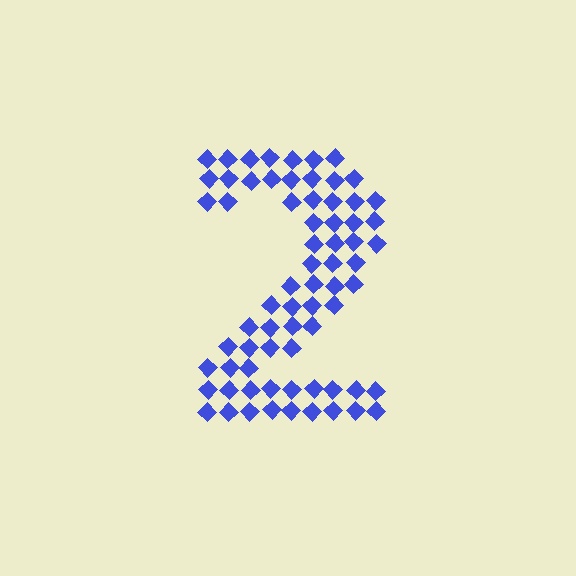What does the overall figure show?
The overall figure shows the digit 2.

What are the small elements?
The small elements are diamonds.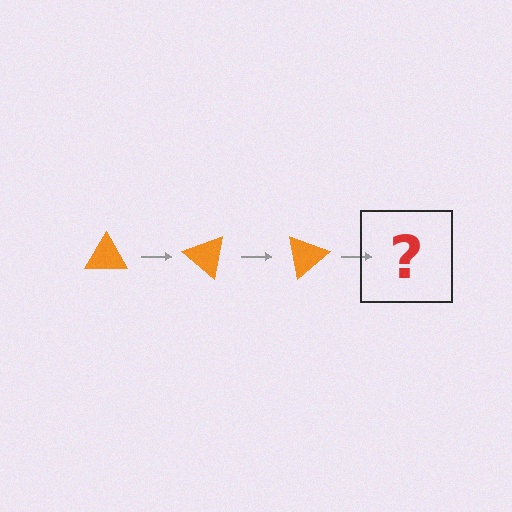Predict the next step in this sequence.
The next step is an orange triangle rotated 120 degrees.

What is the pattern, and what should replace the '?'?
The pattern is that the triangle rotates 40 degrees each step. The '?' should be an orange triangle rotated 120 degrees.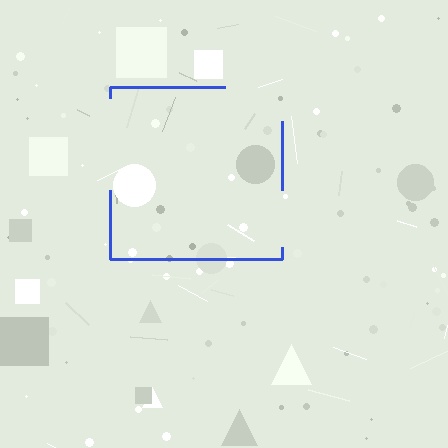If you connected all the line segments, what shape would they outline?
They would outline a square.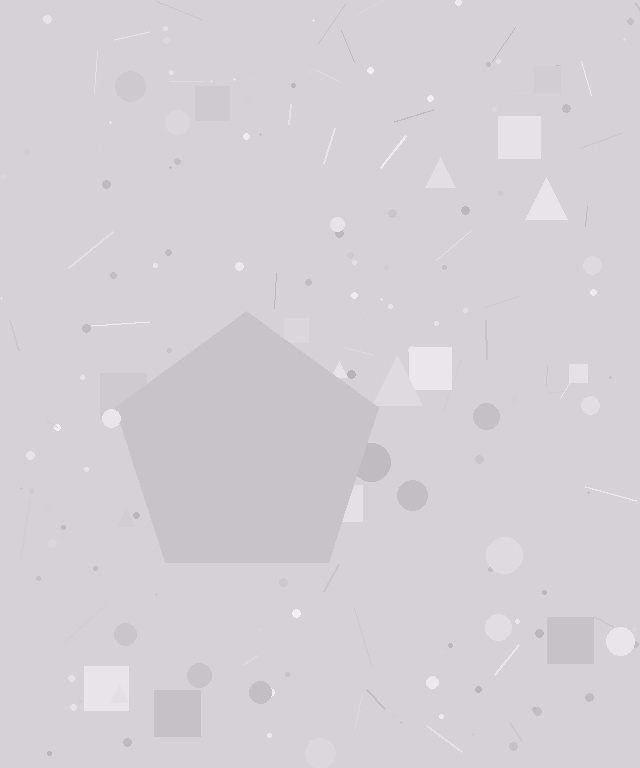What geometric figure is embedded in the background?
A pentagon is embedded in the background.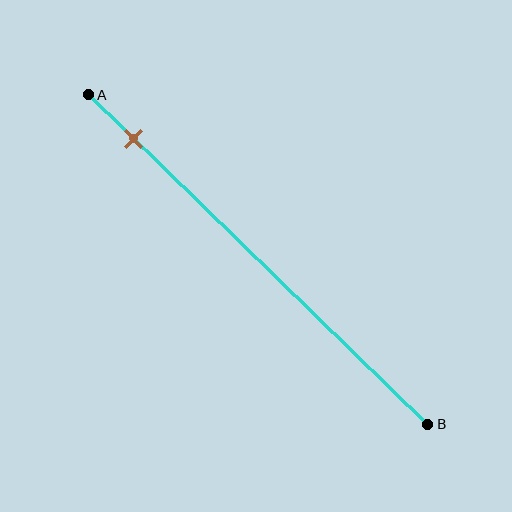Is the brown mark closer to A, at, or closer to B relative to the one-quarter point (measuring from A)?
The brown mark is closer to point A than the one-quarter point of segment AB.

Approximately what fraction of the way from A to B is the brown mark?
The brown mark is approximately 15% of the way from A to B.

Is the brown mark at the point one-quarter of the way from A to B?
No, the mark is at about 15% from A, not at the 25% one-quarter point.